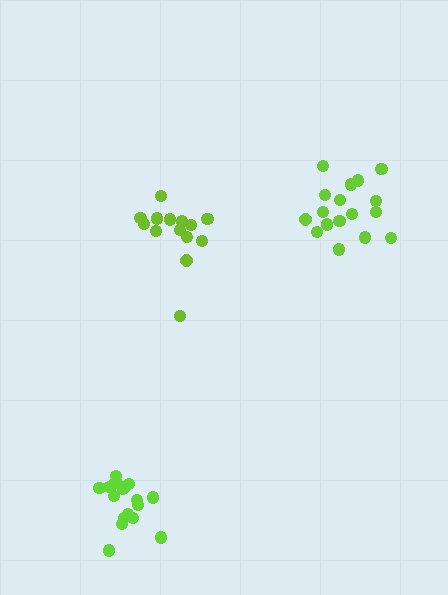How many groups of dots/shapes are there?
There are 3 groups.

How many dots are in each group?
Group 1: 18 dots, Group 2: 17 dots, Group 3: 14 dots (49 total).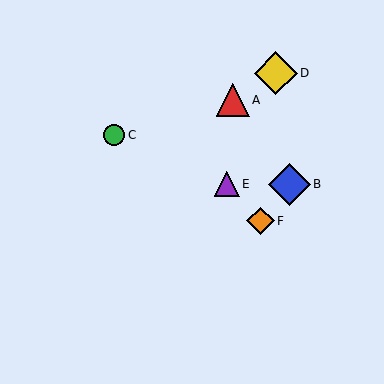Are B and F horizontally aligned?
No, B is at y≈184 and F is at y≈221.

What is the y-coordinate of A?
Object A is at y≈100.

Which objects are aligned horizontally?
Objects B, E are aligned horizontally.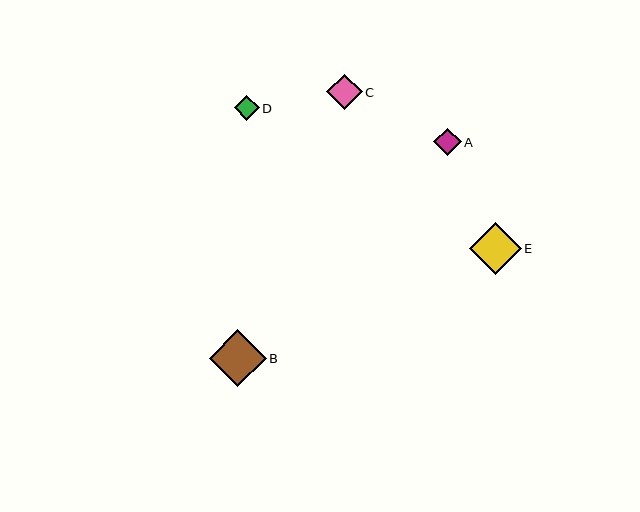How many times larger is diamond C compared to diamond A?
Diamond C is approximately 1.3 times the size of diamond A.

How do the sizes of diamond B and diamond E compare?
Diamond B and diamond E are approximately the same size.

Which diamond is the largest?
Diamond B is the largest with a size of approximately 57 pixels.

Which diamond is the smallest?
Diamond D is the smallest with a size of approximately 25 pixels.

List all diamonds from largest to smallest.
From largest to smallest: B, E, C, A, D.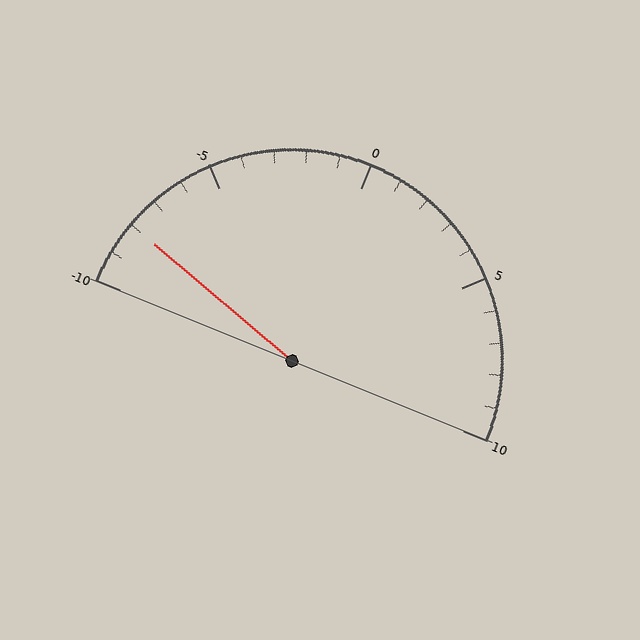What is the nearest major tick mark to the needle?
The nearest major tick mark is -10.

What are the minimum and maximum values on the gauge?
The gauge ranges from -10 to 10.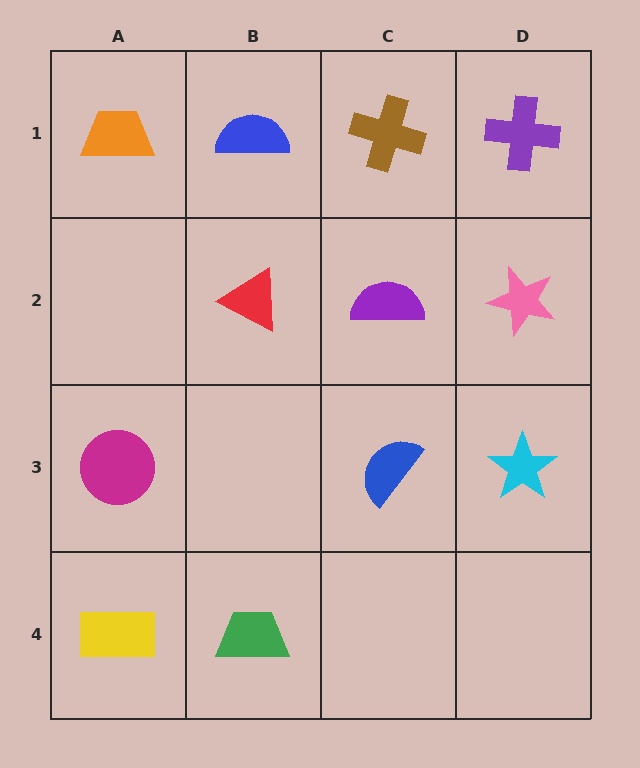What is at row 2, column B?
A red triangle.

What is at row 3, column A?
A magenta circle.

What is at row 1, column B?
A blue semicircle.